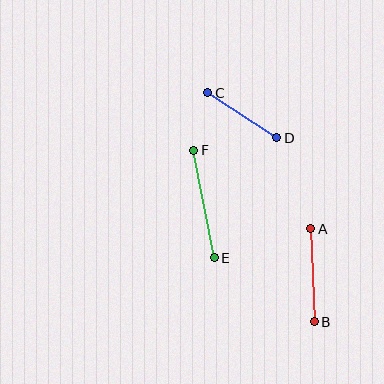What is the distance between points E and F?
The distance is approximately 110 pixels.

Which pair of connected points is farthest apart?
Points E and F are farthest apart.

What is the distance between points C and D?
The distance is approximately 82 pixels.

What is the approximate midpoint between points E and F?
The midpoint is at approximately (204, 204) pixels.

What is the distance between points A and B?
The distance is approximately 93 pixels.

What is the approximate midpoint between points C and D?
The midpoint is at approximately (242, 115) pixels.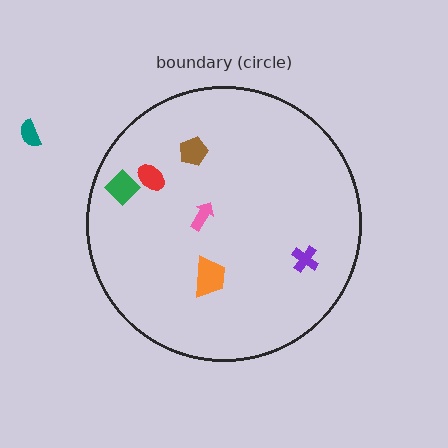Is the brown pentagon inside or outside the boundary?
Inside.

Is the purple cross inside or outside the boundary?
Inside.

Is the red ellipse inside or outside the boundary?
Inside.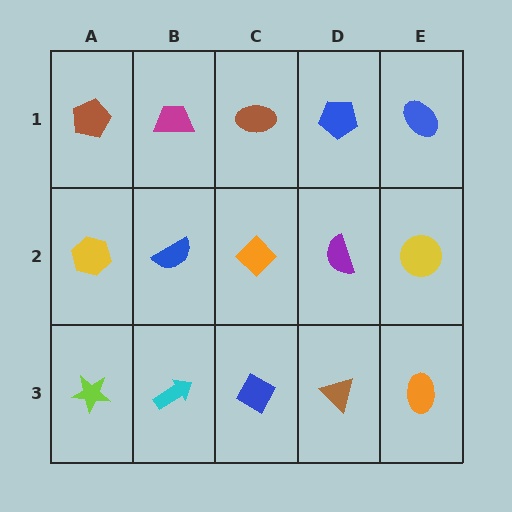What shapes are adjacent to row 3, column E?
A yellow circle (row 2, column E), a brown triangle (row 3, column D).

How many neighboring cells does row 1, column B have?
3.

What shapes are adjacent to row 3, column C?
An orange diamond (row 2, column C), a cyan arrow (row 3, column B), a brown triangle (row 3, column D).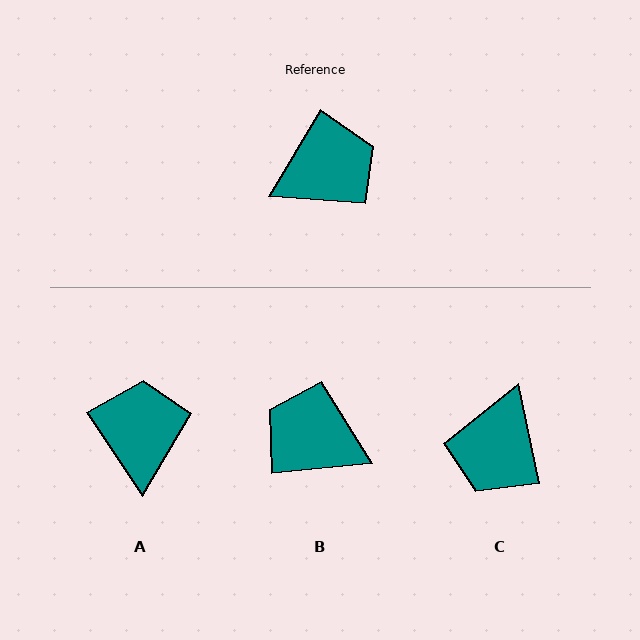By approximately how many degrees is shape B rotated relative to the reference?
Approximately 127 degrees counter-clockwise.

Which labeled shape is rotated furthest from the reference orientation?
C, about 137 degrees away.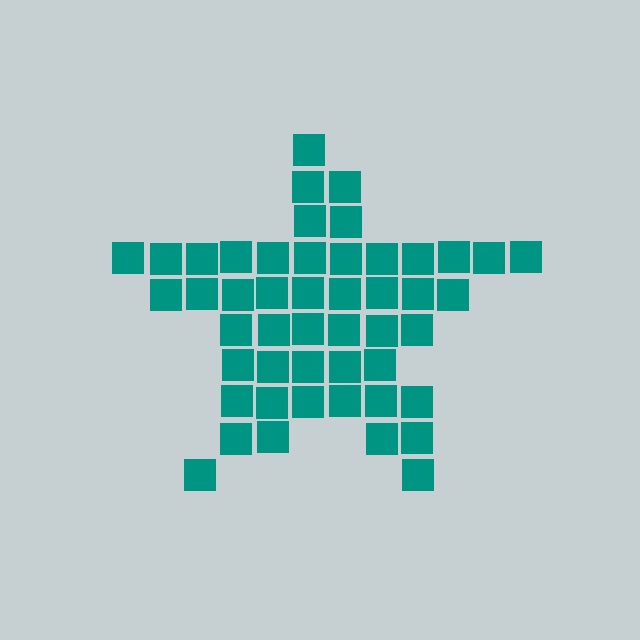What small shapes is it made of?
It is made of small squares.